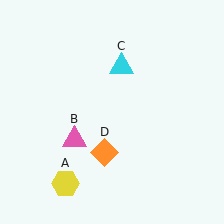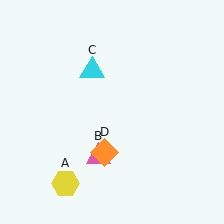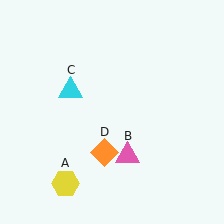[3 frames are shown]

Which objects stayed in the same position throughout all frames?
Yellow hexagon (object A) and orange diamond (object D) remained stationary.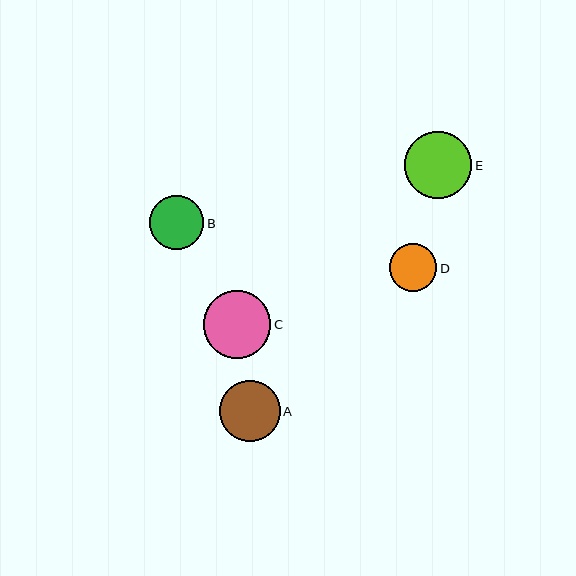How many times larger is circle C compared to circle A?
Circle C is approximately 1.1 times the size of circle A.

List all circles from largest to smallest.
From largest to smallest: C, E, A, B, D.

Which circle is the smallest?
Circle D is the smallest with a size of approximately 48 pixels.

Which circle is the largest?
Circle C is the largest with a size of approximately 68 pixels.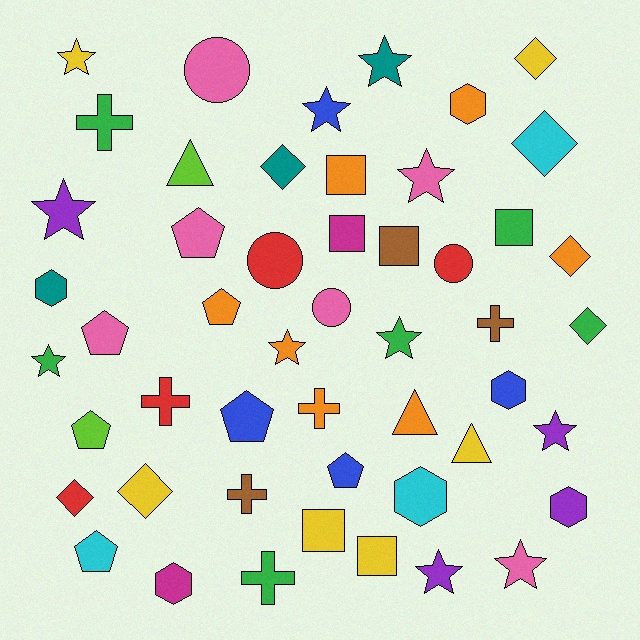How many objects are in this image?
There are 50 objects.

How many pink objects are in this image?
There are 6 pink objects.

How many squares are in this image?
There are 6 squares.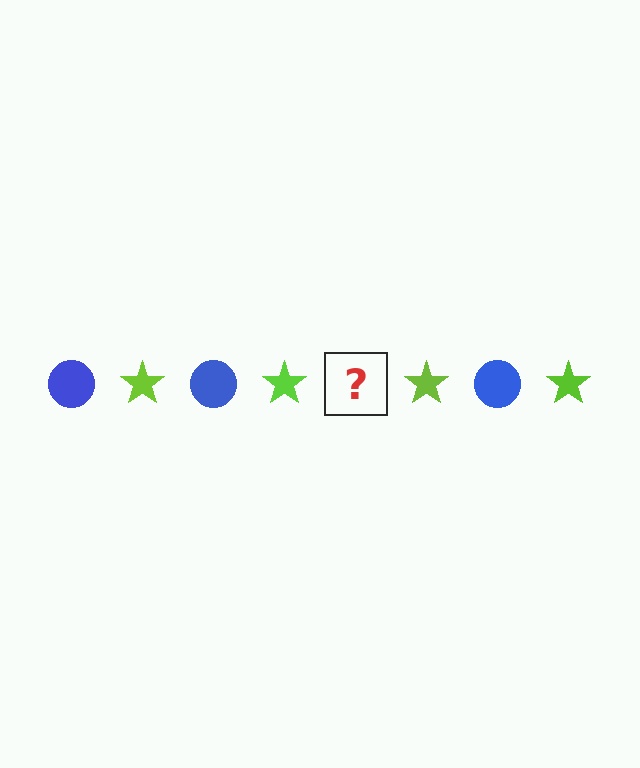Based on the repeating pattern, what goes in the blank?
The blank should be a blue circle.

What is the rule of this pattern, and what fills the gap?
The rule is that the pattern alternates between blue circle and lime star. The gap should be filled with a blue circle.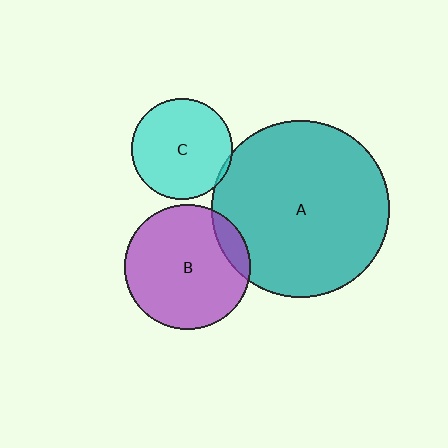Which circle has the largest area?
Circle A (teal).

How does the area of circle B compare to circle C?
Approximately 1.5 times.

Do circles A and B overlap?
Yes.